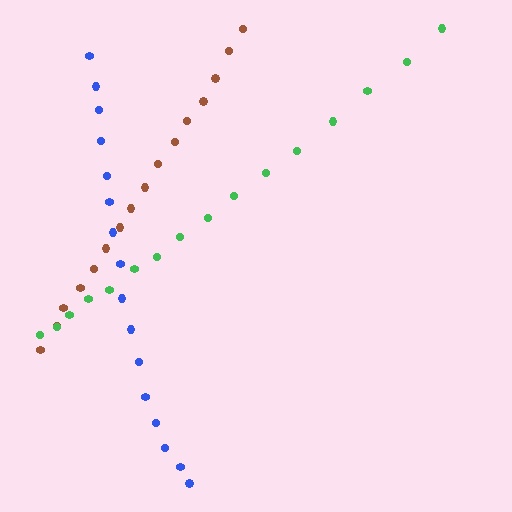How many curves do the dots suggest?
There are 3 distinct paths.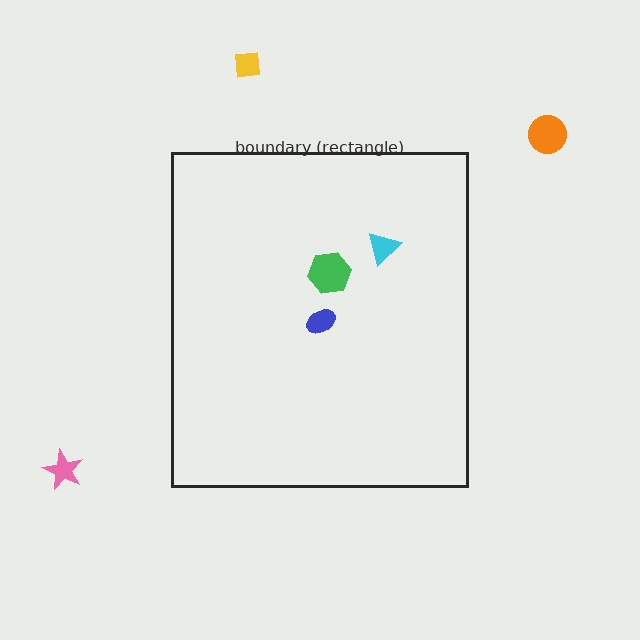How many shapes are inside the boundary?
3 inside, 3 outside.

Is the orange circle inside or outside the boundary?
Outside.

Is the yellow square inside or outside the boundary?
Outside.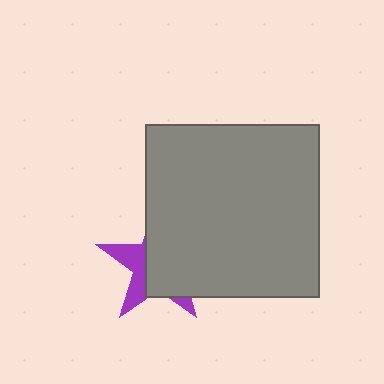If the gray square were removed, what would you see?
You would see the complete purple star.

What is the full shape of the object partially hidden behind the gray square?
The partially hidden object is a purple star.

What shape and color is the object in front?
The object in front is a gray square.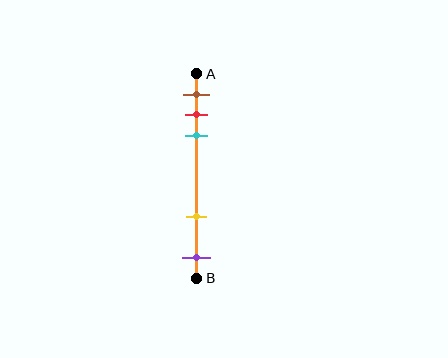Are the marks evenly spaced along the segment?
No, the marks are not evenly spaced.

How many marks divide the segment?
There are 5 marks dividing the segment.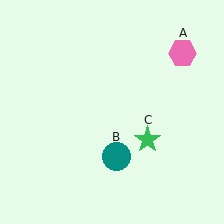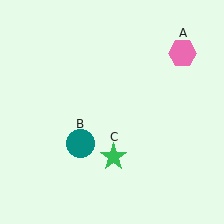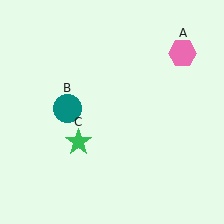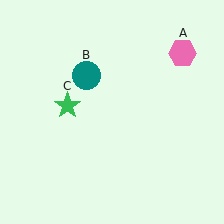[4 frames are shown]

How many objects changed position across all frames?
2 objects changed position: teal circle (object B), green star (object C).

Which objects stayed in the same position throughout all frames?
Pink hexagon (object A) remained stationary.